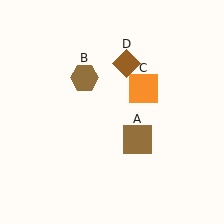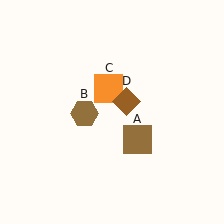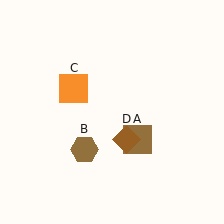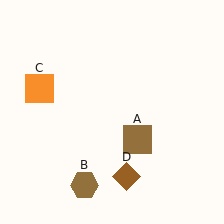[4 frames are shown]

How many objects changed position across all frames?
3 objects changed position: brown hexagon (object B), orange square (object C), brown diamond (object D).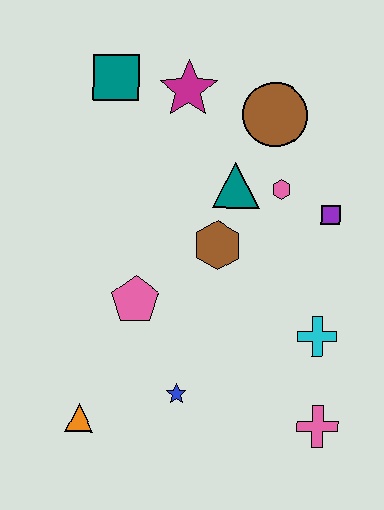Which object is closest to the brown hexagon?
The teal triangle is closest to the brown hexagon.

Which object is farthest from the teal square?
The pink cross is farthest from the teal square.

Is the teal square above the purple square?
Yes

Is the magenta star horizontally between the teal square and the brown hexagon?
Yes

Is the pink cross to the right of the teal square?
Yes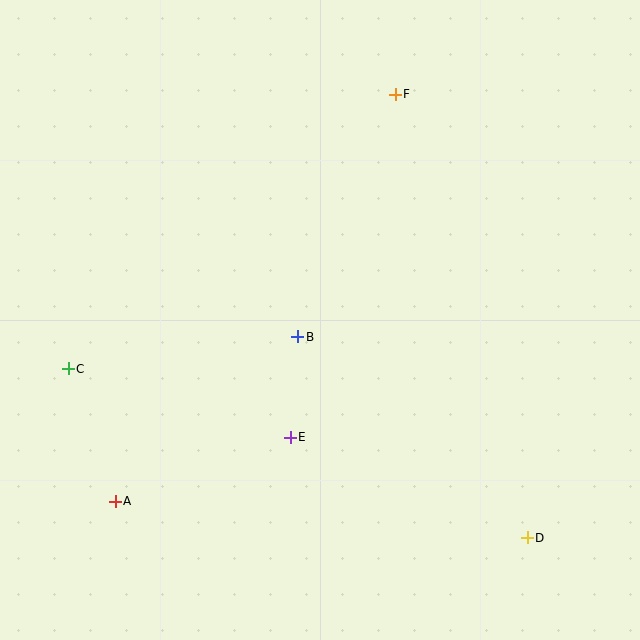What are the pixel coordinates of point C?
Point C is at (68, 369).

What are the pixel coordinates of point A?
Point A is at (115, 501).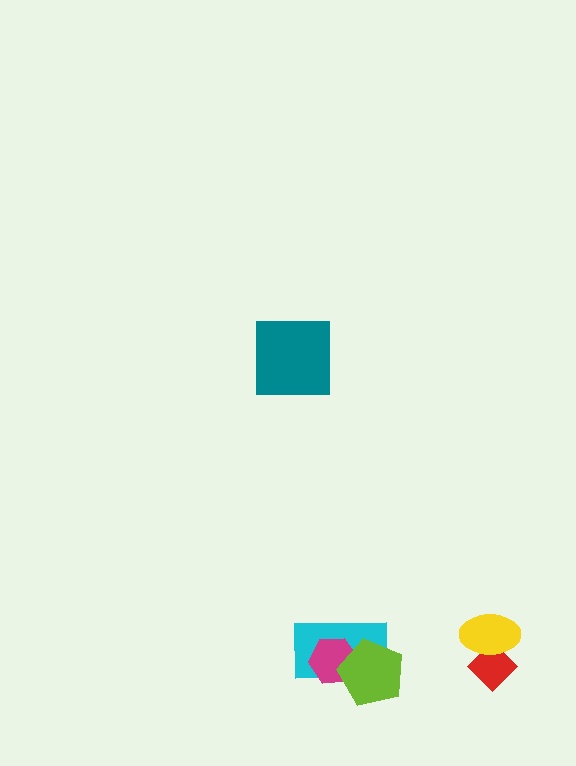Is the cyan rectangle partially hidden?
Yes, it is partially covered by another shape.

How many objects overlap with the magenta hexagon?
2 objects overlap with the magenta hexagon.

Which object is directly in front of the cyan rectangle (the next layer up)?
The magenta hexagon is directly in front of the cyan rectangle.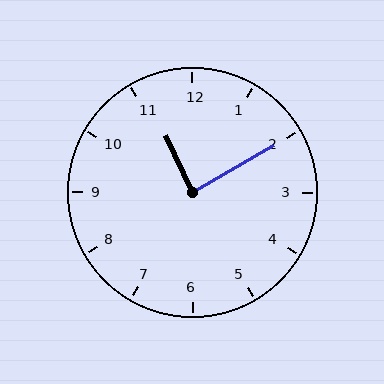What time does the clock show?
11:10.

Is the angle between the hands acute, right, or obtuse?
It is right.